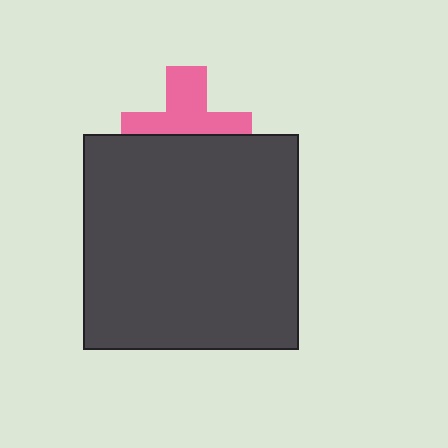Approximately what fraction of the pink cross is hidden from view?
Roughly 47% of the pink cross is hidden behind the dark gray square.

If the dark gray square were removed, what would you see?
You would see the complete pink cross.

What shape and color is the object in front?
The object in front is a dark gray square.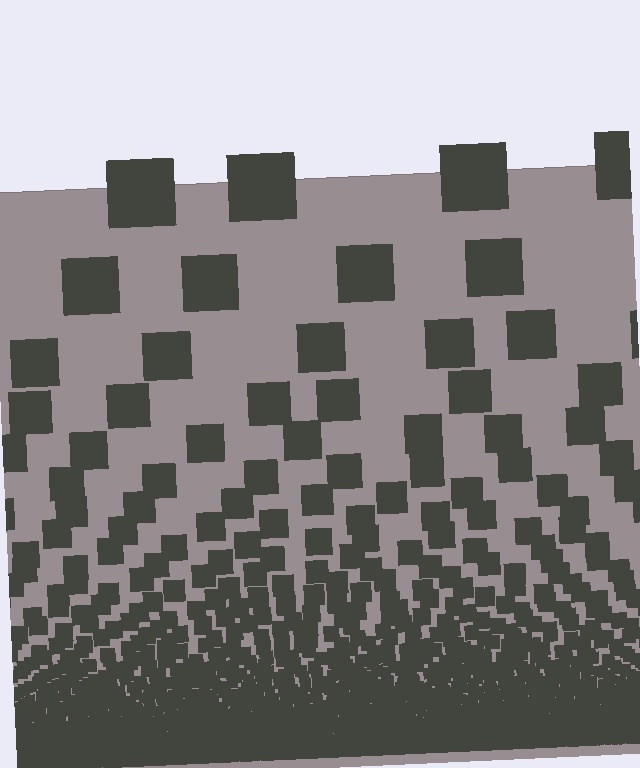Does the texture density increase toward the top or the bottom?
Density increases toward the bottom.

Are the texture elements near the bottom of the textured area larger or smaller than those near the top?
Smaller. The gradient is inverted — elements near the bottom are smaller and denser.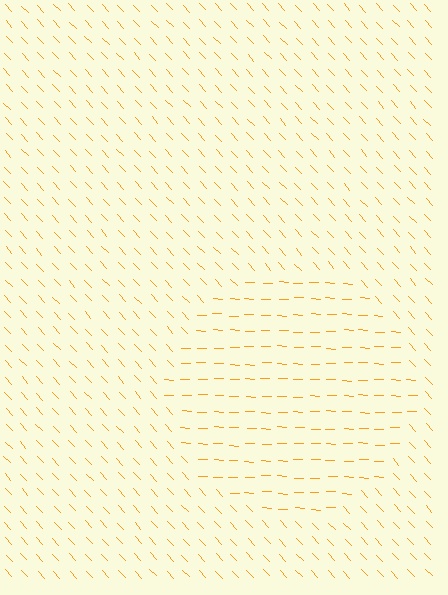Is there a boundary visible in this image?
Yes, there is a texture boundary formed by a change in line orientation.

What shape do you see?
I see a circle.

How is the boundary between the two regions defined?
The boundary is defined purely by a change in line orientation (approximately 45 degrees difference). All lines are the same color and thickness.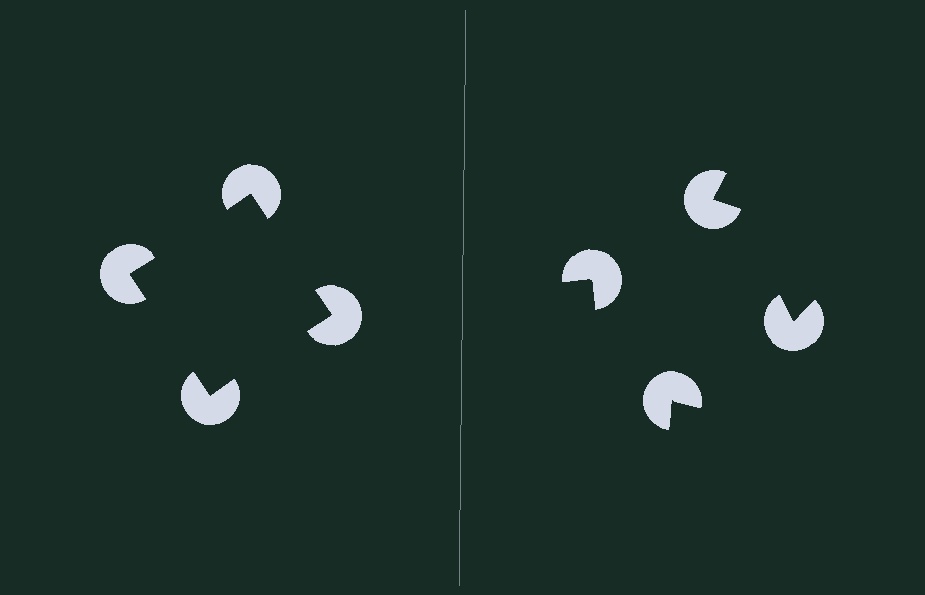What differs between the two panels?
The pac-man discs are positioned identically on both sides; only the wedge orientations differ. On the left they align to a square; on the right they are misaligned.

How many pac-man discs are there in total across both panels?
8 — 4 on each side.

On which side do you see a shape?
An illusory square appears on the left side. On the right side the wedge cuts are rotated, so no coherent shape forms.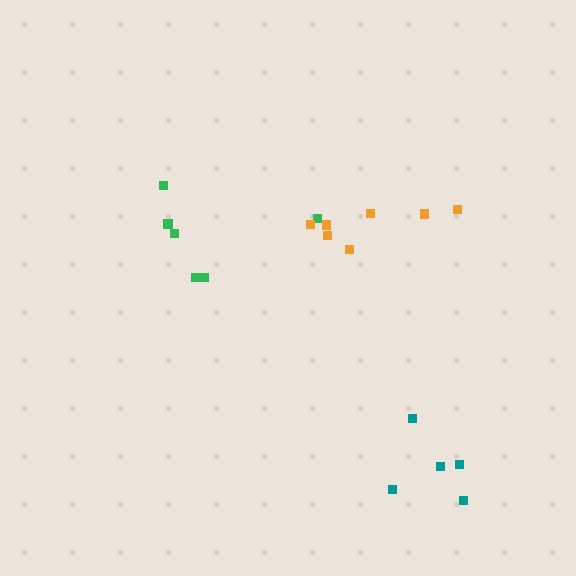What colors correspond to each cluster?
The clusters are colored: green, orange, teal.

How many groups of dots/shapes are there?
There are 3 groups.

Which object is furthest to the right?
The teal cluster is rightmost.